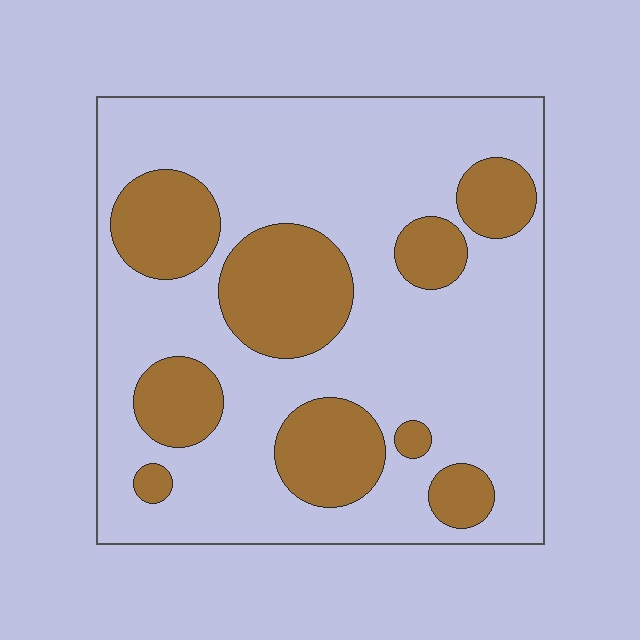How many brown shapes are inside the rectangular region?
9.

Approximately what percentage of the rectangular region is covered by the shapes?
Approximately 30%.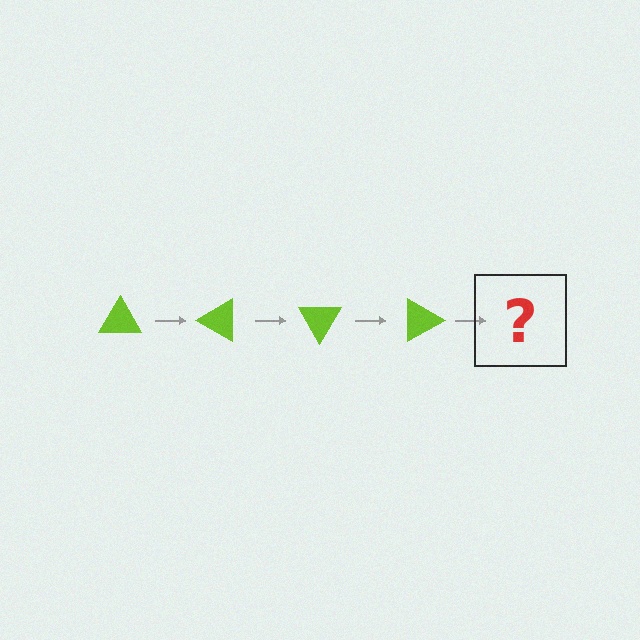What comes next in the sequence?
The next element should be a lime triangle rotated 120 degrees.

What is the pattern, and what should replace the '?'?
The pattern is that the triangle rotates 30 degrees each step. The '?' should be a lime triangle rotated 120 degrees.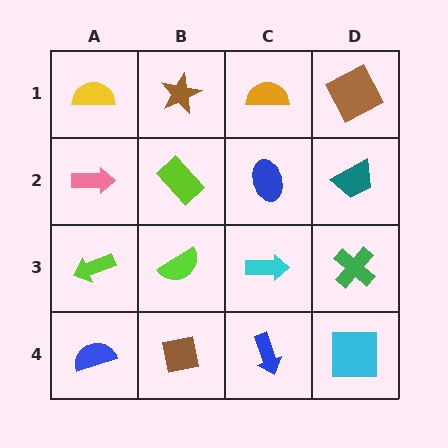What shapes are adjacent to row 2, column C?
An orange semicircle (row 1, column C), a cyan arrow (row 3, column C), a lime rectangle (row 2, column B), a teal trapezoid (row 2, column D).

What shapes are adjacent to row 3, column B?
A lime rectangle (row 2, column B), a brown square (row 4, column B), a lime arrow (row 3, column A), a cyan arrow (row 3, column C).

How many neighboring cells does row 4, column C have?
3.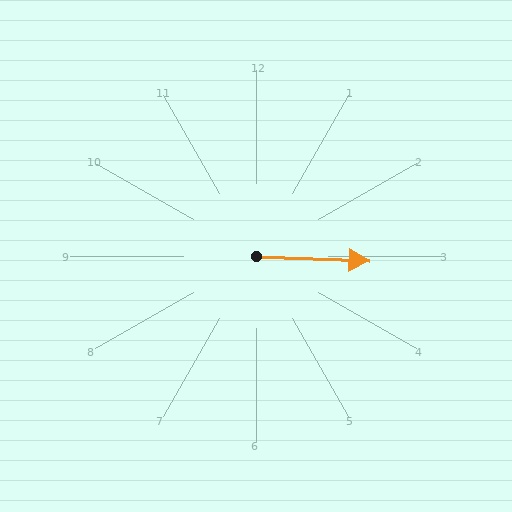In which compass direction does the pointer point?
East.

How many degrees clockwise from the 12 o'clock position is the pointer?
Approximately 92 degrees.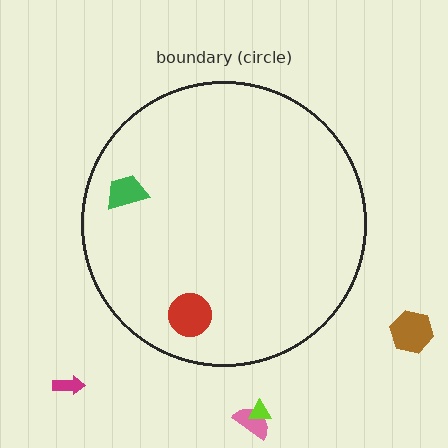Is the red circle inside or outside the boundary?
Inside.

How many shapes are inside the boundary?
2 inside, 4 outside.